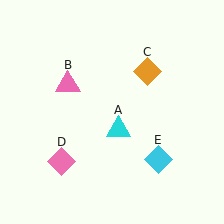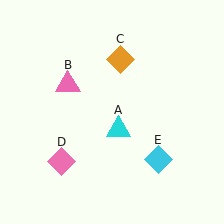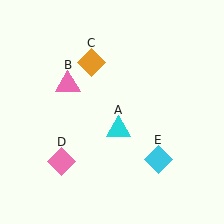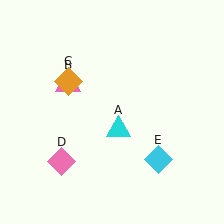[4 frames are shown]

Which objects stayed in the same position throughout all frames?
Cyan triangle (object A) and pink triangle (object B) and pink diamond (object D) and cyan diamond (object E) remained stationary.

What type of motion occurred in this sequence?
The orange diamond (object C) rotated counterclockwise around the center of the scene.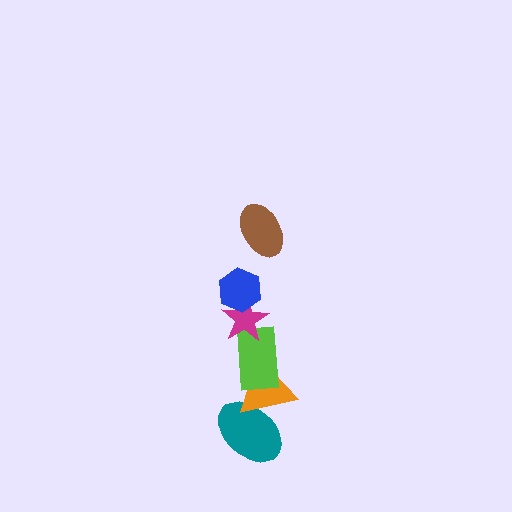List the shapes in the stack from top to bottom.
From top to bottom: the brown ellipse, the blue hexagon, the magenta star, the lime rectangle, the orange triangle, the teal ellipse.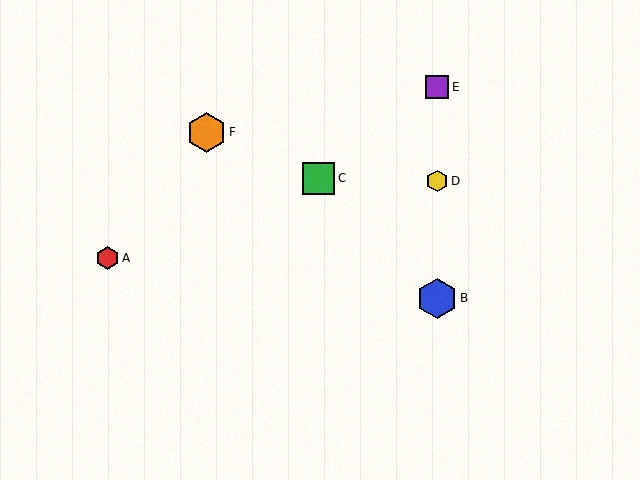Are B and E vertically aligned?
Yes, both are at x≈437.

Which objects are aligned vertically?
Objects B, D, E are aligned vertically.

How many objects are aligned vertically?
3 objects (B, D, E) are aligned vertically.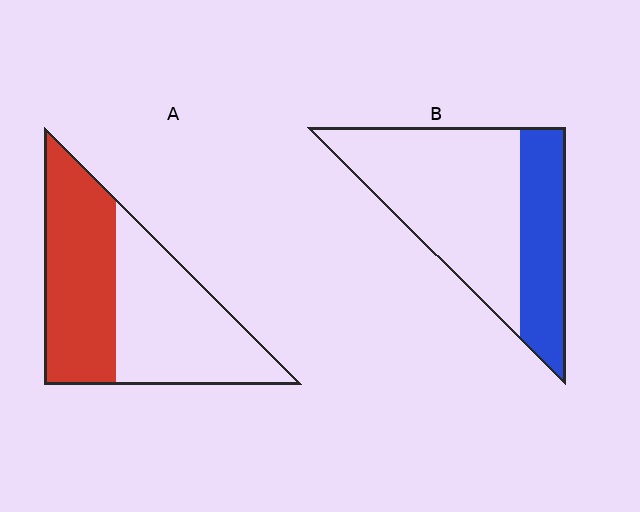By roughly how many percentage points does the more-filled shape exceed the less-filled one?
By roughly 15 percentage points (A over B).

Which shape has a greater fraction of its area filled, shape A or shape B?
Shape A.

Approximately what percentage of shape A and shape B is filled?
A is approximately 50% and B is approximately 30%.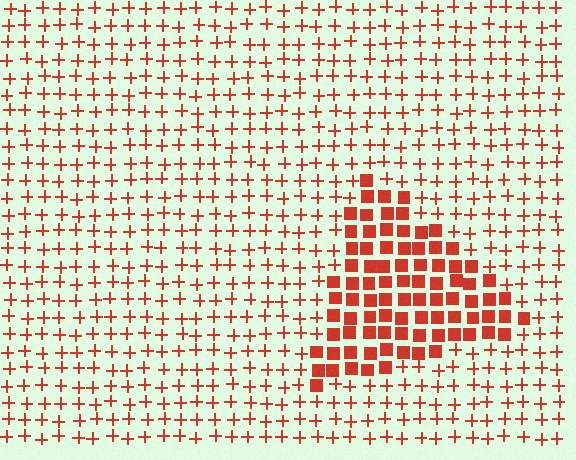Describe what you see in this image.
The image is filled with small red elements arranged in a uniform grid. A triangle-shaped region contains squares, while the surrounding area contains plus signs. The boundary is defined purely by the change in element shape.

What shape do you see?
I see a triangle.